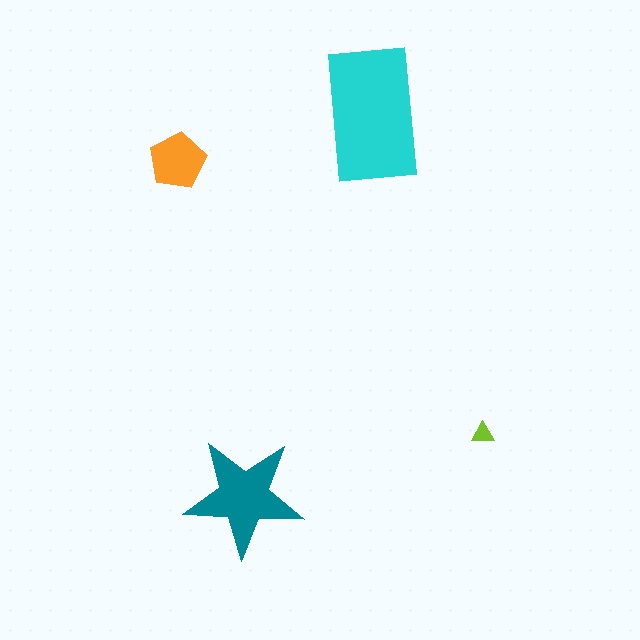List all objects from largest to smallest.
The cyan rectangle, the teal star, the orange pentagon, the lime triangle.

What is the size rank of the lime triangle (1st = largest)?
4th.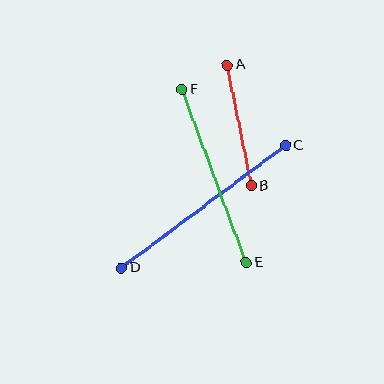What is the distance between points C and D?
The distance is approximately 205 pixels.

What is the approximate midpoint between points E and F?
The midpoint is at approximately (214, 176) pixels.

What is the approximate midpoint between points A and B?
The midpoint is at approximately (239, 125) pixels.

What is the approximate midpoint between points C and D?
The midpoint is at approximately (203, 207) pixels.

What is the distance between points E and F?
The distance is approximately 185 pixels.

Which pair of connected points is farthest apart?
Points C and D are farthest apart.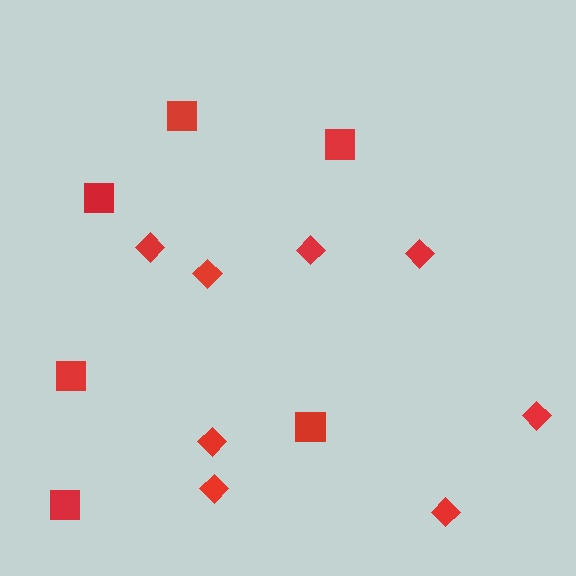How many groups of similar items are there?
There are 2 groups: one group of squares (6) and one group of diamonds (8).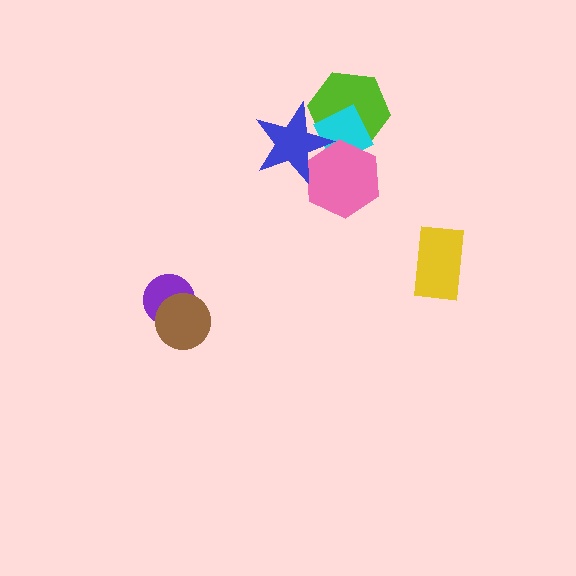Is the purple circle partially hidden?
Yes, it is partially covered by another shape.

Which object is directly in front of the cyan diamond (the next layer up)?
The pink hexagon is directly in front of the cyan diamond.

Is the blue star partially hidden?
No, no other shape covers it.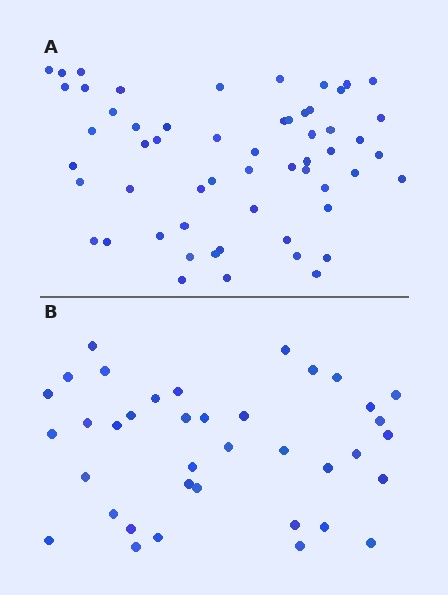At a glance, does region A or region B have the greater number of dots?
Region A (the top region) has more dots.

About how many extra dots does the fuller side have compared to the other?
Region A has approximately 20 more dots than region B.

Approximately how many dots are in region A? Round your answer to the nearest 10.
About 60 dots. (The exact count is 57, which rounds to 60.)